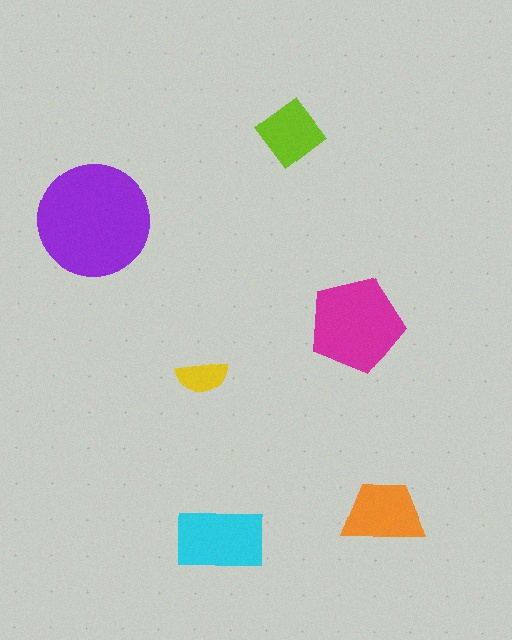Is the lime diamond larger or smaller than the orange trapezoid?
Smaller.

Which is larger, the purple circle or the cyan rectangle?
The purple circle.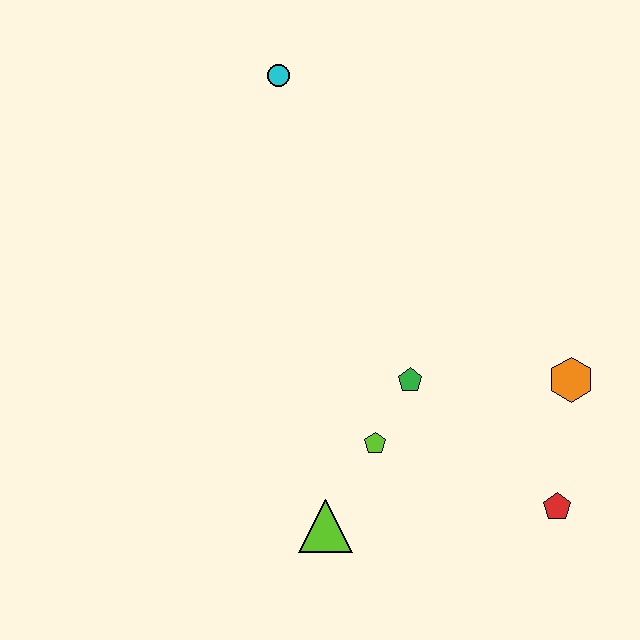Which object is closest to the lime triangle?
The lime pentagon is closest to the lime triangle.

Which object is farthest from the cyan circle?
The red pentagon is farthest from the cyan circle.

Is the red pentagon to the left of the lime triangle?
No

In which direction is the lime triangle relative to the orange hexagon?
The lime triangle is to the left of the orange hexagon.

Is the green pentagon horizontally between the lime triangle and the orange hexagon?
Yes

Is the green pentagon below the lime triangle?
No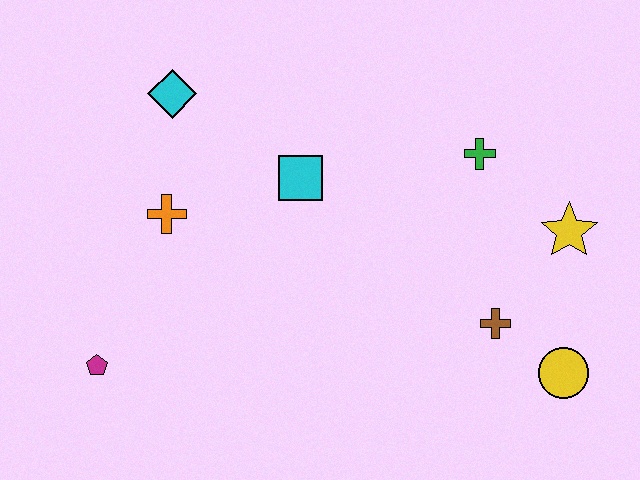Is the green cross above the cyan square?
Yes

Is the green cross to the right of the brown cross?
No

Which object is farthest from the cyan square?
The yellow circle is farthest from the cyan square.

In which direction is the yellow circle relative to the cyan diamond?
The yellow circle is to the right of the cyan diamond.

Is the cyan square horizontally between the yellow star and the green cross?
No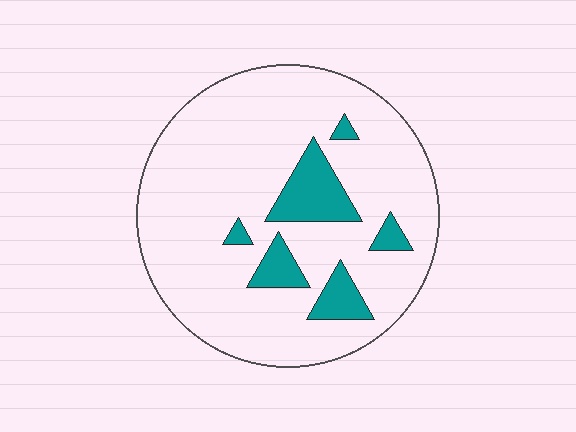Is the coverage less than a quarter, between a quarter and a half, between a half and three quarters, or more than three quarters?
Less than a quarter.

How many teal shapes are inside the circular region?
6.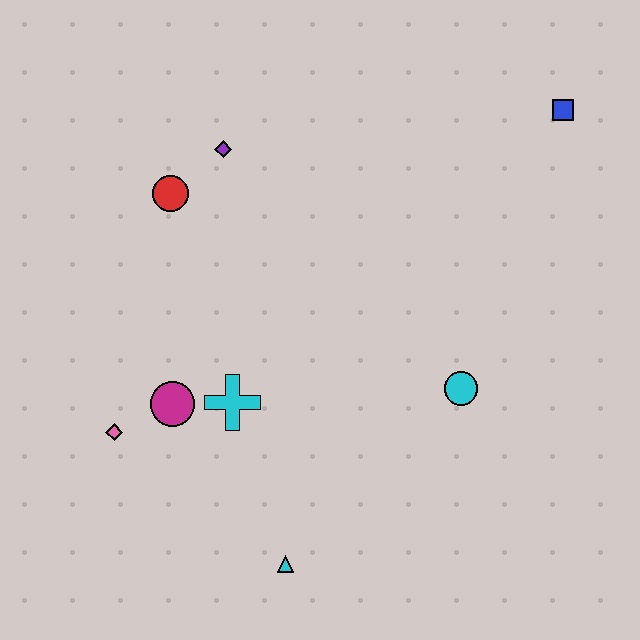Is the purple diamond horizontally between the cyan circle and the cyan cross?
No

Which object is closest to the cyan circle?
The cyan cross is closest to the cyan circle.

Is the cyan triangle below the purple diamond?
Yes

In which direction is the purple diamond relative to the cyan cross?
The purple diamond is above the cyan cross.